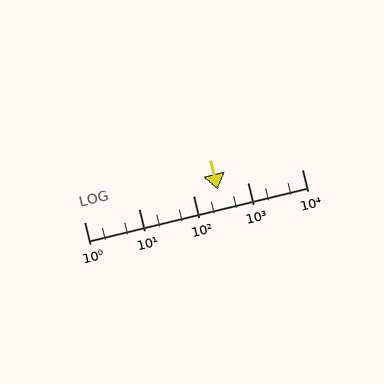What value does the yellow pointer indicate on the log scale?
The pointer indicates approximately 290.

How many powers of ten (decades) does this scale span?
The scale spans 4 decades, from 1 to 10000.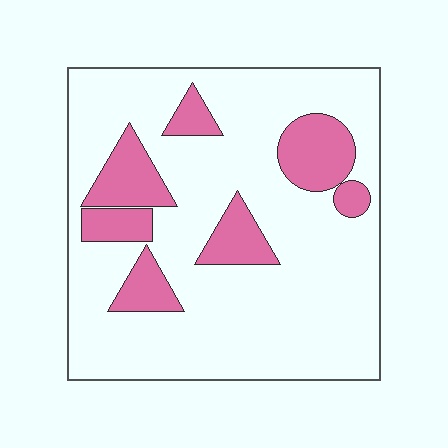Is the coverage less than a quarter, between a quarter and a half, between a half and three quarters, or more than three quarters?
Less than a quarter.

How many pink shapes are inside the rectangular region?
7.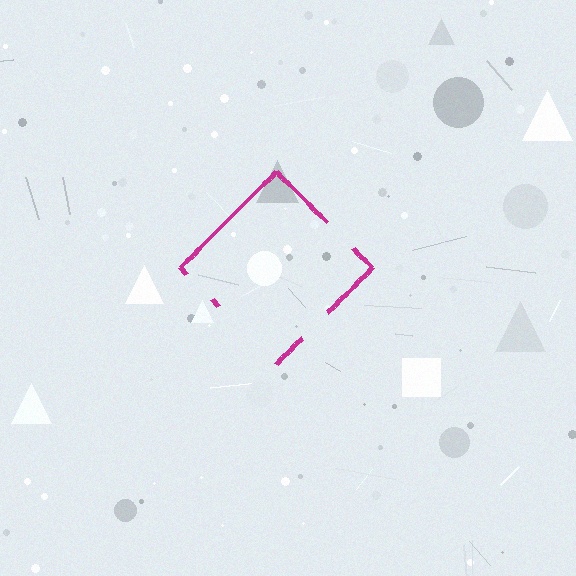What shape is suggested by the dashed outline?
The dashed outline suggests a diamond.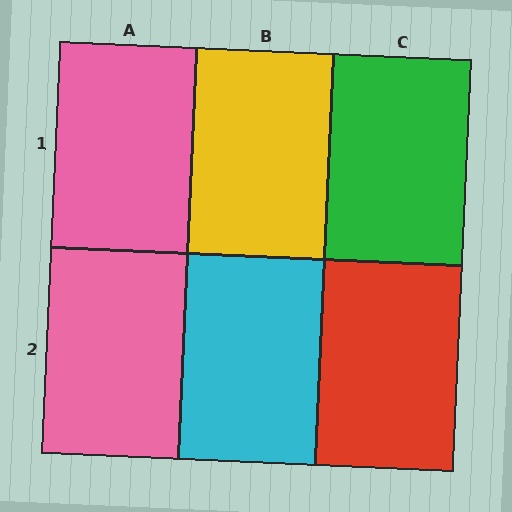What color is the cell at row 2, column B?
Cyan.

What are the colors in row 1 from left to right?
Pink, yellow, green.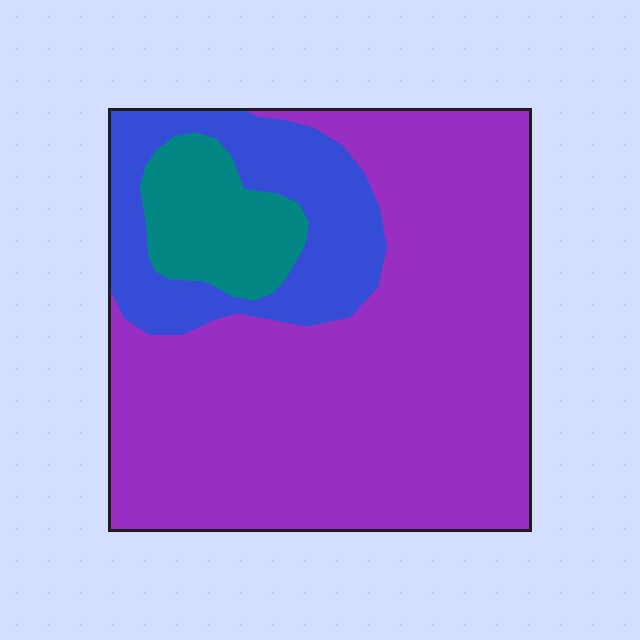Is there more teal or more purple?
Purple.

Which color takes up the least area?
Teal, at roughly 10%.